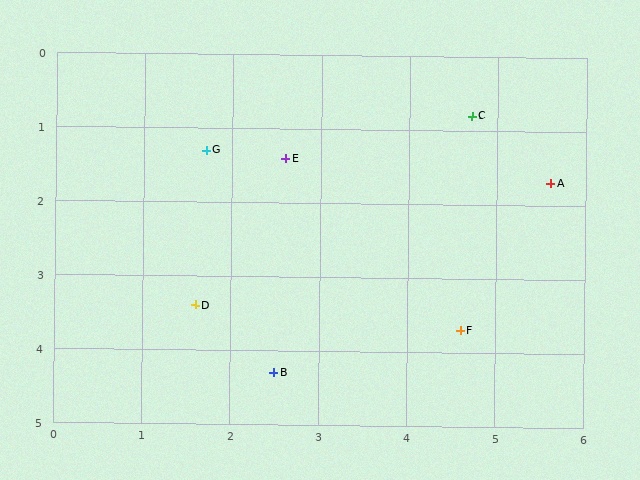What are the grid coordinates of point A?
Point A is at approximately (5.6, 1.7).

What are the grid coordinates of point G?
Point G is at approximately (1.7, 1.3).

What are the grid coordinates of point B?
Point B is at approximately (2.5, 4.3).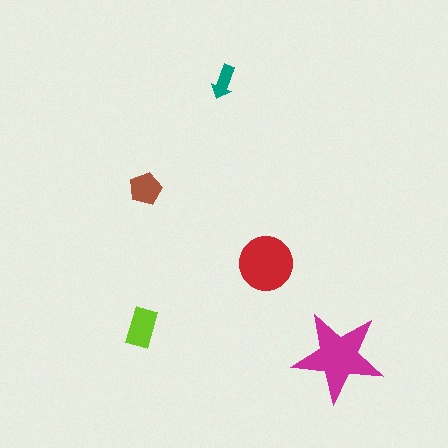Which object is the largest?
The magenta star.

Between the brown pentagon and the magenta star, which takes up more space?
The magenta star.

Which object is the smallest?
The teal arrow.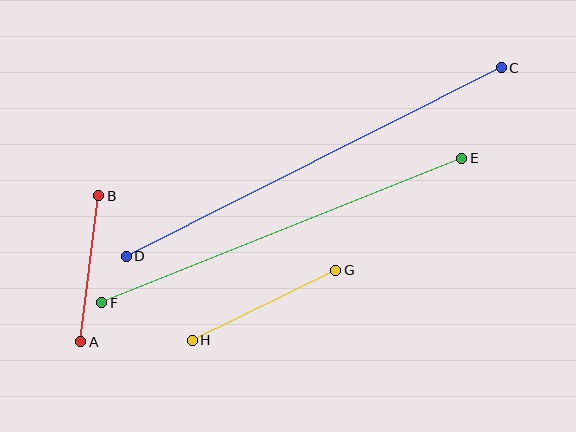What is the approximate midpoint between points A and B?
The midpoint is at approximately (90, 269) pixels.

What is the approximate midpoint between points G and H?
The midpoint is at approximately (264, 305) pixels.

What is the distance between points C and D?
The distance is approximately 420 pixels.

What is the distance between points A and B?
The distance is approximately 147 pixels.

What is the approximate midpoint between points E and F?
The midpoint is at approximately (282, 231) pixels.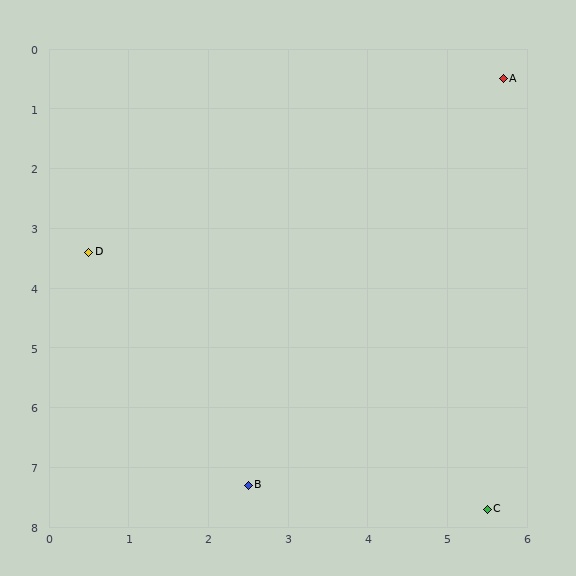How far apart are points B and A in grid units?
Points B and A are about 7.5 grid units apart.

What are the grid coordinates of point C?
Point C is at approximately (5.5, 7.7).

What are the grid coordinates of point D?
Point D is at approximately (0.5, 3.4).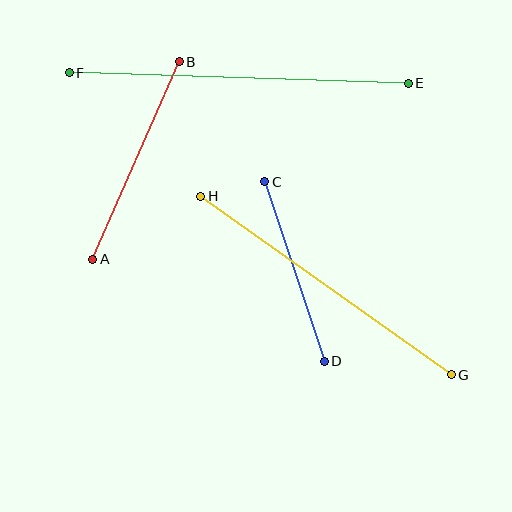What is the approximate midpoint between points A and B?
The midpoint is at approximately (136, 161) pixels.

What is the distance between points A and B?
The distance is approximately 216 pixels.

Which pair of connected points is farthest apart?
Points E and F are farthest apart.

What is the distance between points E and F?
The distance is approximately 339 pixels.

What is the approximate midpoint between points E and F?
The midpoint is at approximately (239, 78) pixels.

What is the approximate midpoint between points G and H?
The midpoint is at approximately (326, 285) pixels.